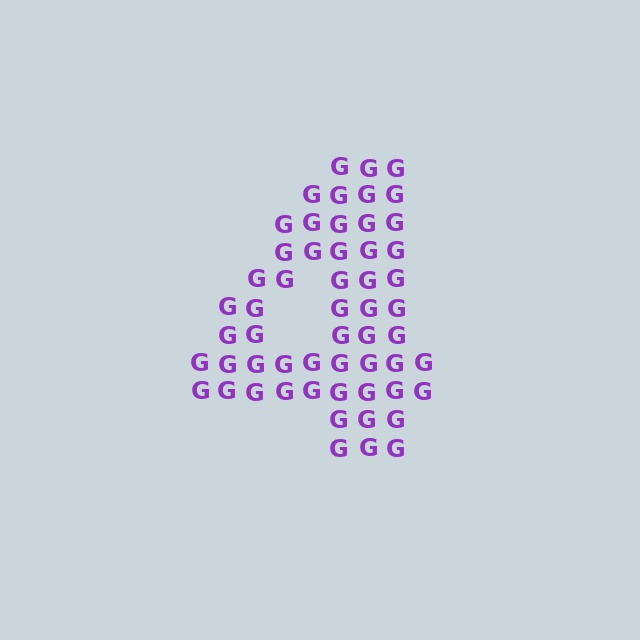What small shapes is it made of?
It is made of small letter G's.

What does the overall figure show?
The overall figure shows the digit 4.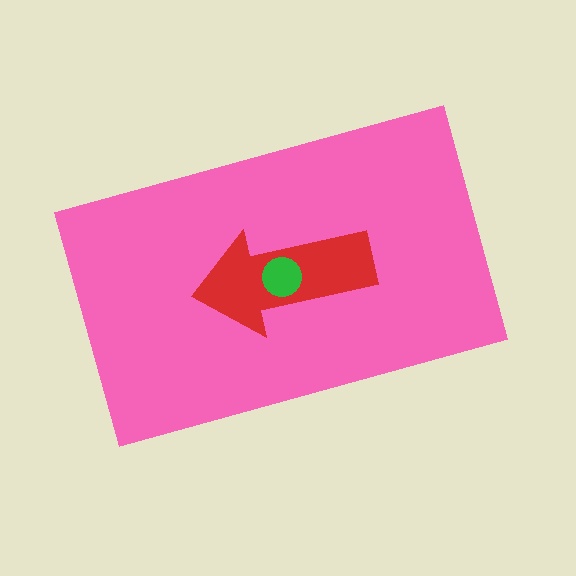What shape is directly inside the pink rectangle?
The red arrow.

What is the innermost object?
The green circle.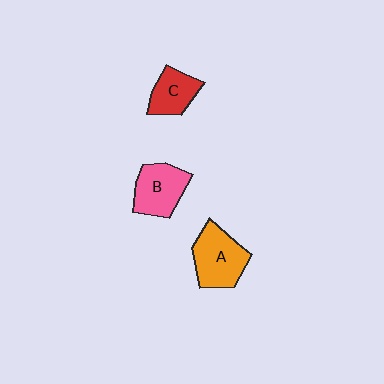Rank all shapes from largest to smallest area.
From largest to smallest: A (orange), B (pink), C (red).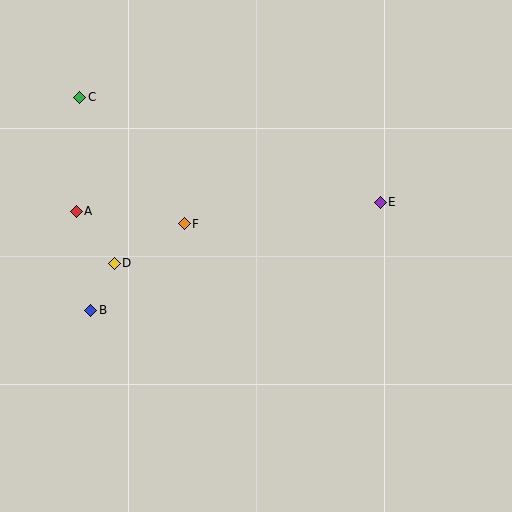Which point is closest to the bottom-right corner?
Point E is closest to the bottom-right corner.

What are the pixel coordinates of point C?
Point C is at (80, 97).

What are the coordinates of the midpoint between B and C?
The midpoint between B and C is at (85, 204).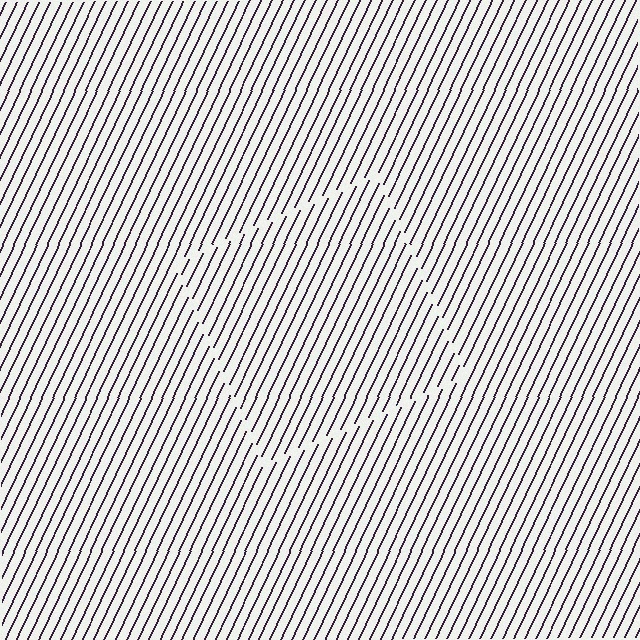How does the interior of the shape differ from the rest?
The interior of the shape contains the same grating, shifted by half a period — the contour is defined by the phase discontinuity where line-ends from the inner and outer gratings abut.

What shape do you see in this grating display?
An illusory square. The interior of the shape contains the same grating, shifted by half a period — the contour is defined by the phase discontinuity where line-ends from the inner and outer gratings abut.